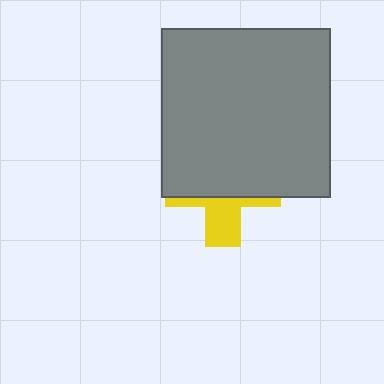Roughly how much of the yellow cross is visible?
A small part of it is visible (roughly 37%).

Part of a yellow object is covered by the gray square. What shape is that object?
It is a cross.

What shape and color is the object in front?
The object in front is a gray square.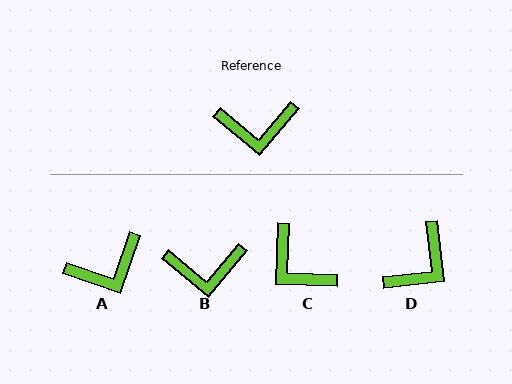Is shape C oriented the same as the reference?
No, it is off by about 52 degrees.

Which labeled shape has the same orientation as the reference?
B.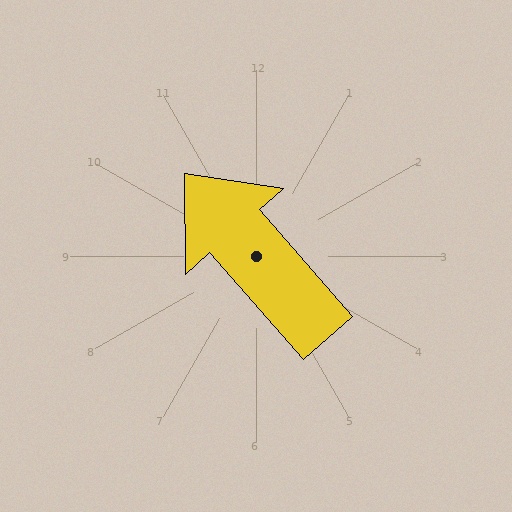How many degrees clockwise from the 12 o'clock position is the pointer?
Approximately 319 degrees.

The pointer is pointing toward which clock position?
Roughly 11 o'clock.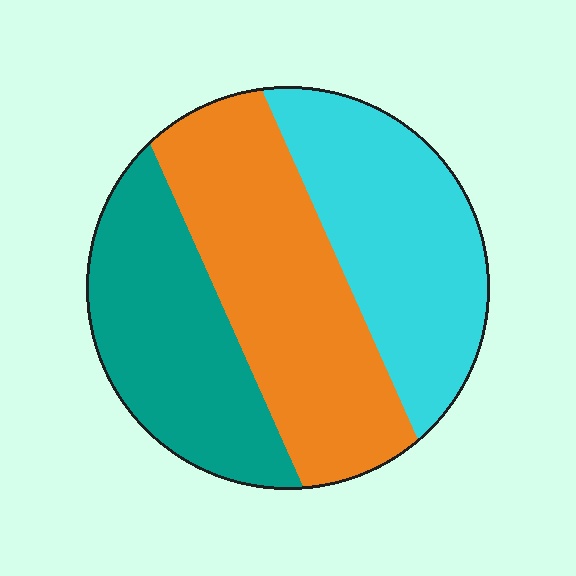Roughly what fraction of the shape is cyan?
Cyan covers around 30% of the shape.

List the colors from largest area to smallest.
From largest to smallest: orange, cyan, teal.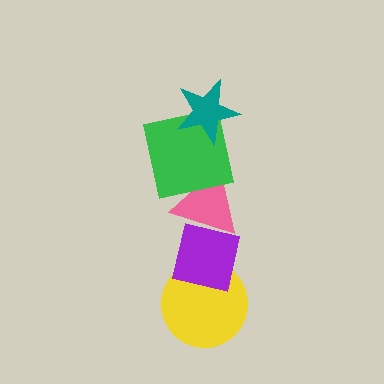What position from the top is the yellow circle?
The yellow circle is 5th from the top.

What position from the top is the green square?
The green square is 2nd from the top.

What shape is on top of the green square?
The teal star is on top of the green square.